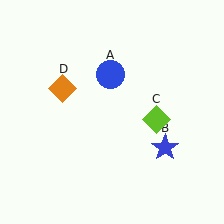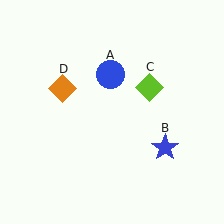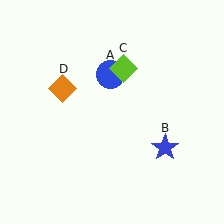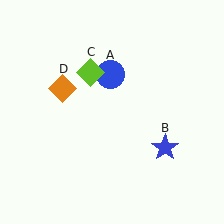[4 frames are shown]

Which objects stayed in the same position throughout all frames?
Blue circle (object A) and blue star (object B) and orange diamond (object D) remained stationary.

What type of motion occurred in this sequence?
The lime diamond (object C) rotated counterclockwise around the center of the scene.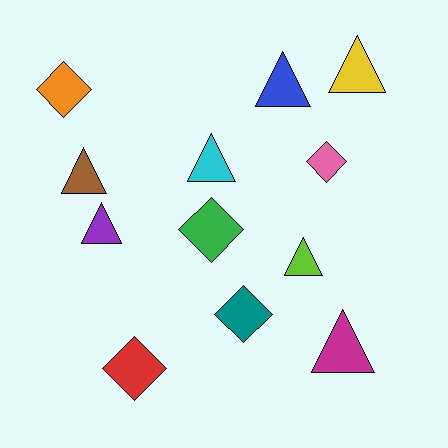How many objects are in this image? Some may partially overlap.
There are 12 objects.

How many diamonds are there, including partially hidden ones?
There are 5 diamonds.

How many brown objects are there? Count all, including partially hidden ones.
There is 1 brown object.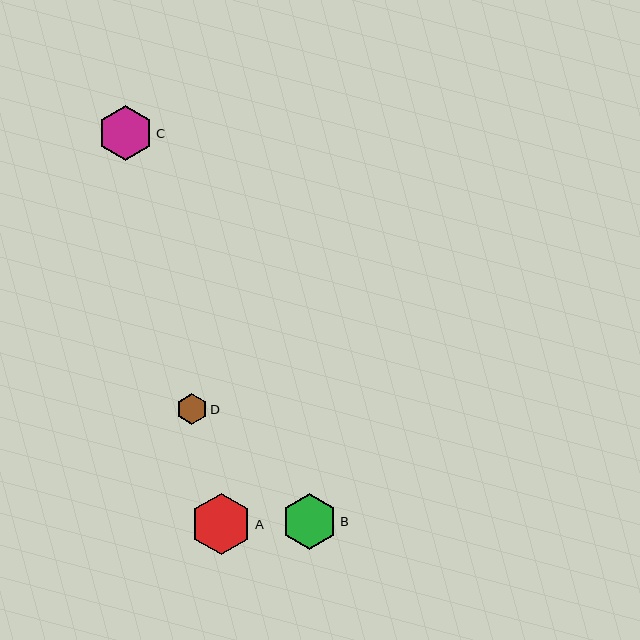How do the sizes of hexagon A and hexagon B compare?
Hexagon A and hexagon B are approximately the same size.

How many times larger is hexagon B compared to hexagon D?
Hexagon B is approximately 1.8 times the size of hexagon D.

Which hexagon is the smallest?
Hexagon D is the smallest with a size of approximately 31 pixels.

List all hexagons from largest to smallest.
From largest to smallest: A, B, C, D.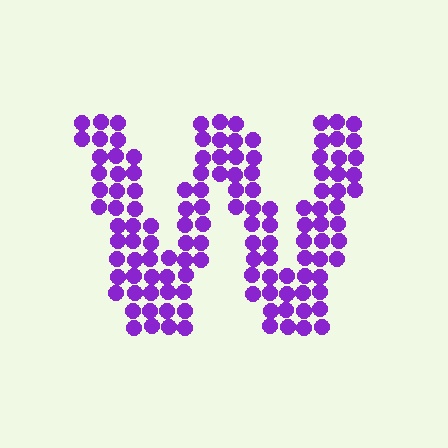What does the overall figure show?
The overall figure shows the letter W.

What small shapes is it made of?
It is made of small circles.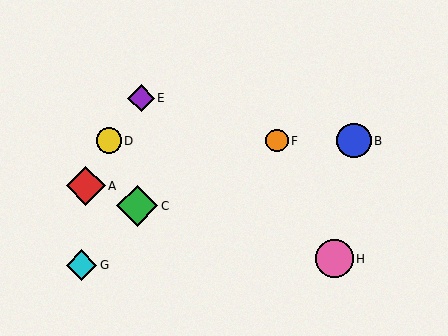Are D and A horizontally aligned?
No, D is at y≈141 and A is at y≈186.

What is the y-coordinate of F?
Object F is at y≈141.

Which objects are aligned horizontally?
Objects B, D, F are aligned horizontally.